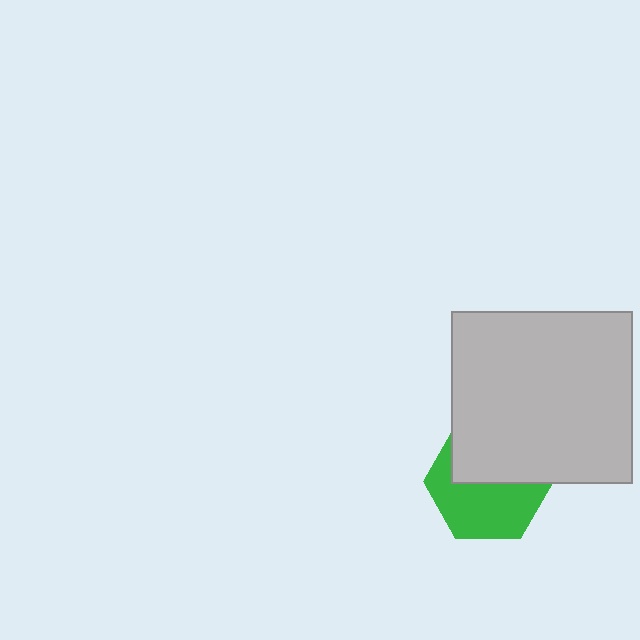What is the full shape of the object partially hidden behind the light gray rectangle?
The partially hidden object is a green hexagon.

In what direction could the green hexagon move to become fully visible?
The green hexagon could move down. That would shift it out from behind the light gray rectangle entirely.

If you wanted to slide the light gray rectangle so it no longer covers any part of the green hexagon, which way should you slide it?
Slide it up — that is the most direct way to separate the two shapes.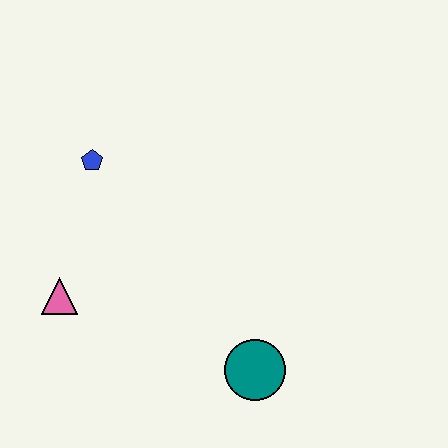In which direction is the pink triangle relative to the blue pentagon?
The pink triangle is below the blue pentagon.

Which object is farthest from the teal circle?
The blue pentagon is farthest from the teal circle.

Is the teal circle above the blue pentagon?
No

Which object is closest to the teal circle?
The pink triangle is closest to the teal circle.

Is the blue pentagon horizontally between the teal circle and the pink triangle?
Yes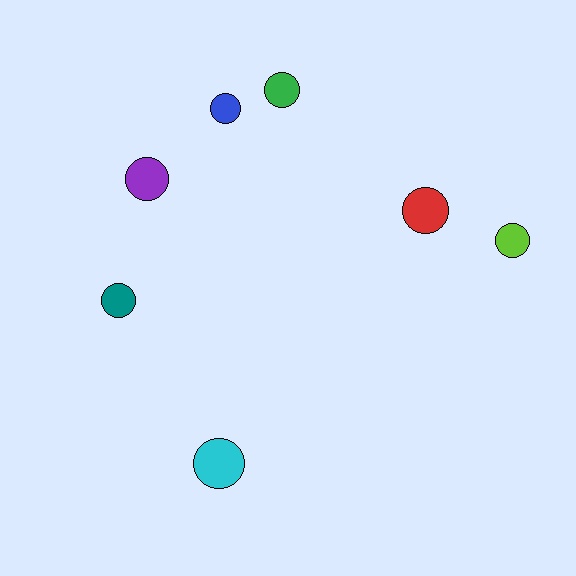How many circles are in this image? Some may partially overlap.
There are 7 circles.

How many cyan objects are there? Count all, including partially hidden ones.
There is 1 cyan object.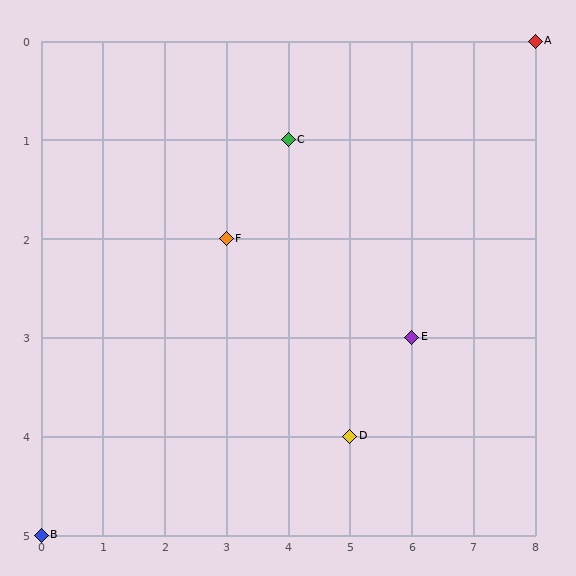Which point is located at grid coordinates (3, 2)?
Point F is at (3, 2).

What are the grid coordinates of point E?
Point E is at grid coordinates (6, 3).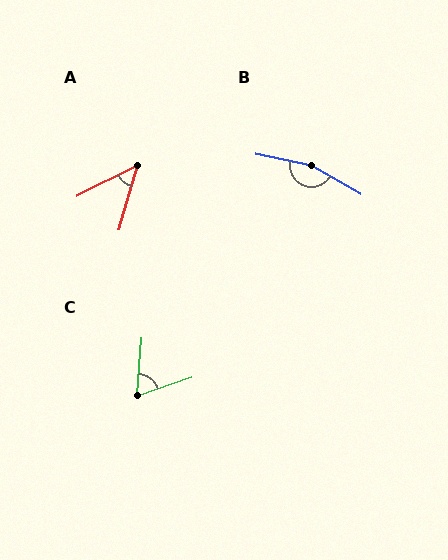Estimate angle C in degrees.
Approximately 67 degrees.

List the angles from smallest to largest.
A (47°), C (67°), B (162°).